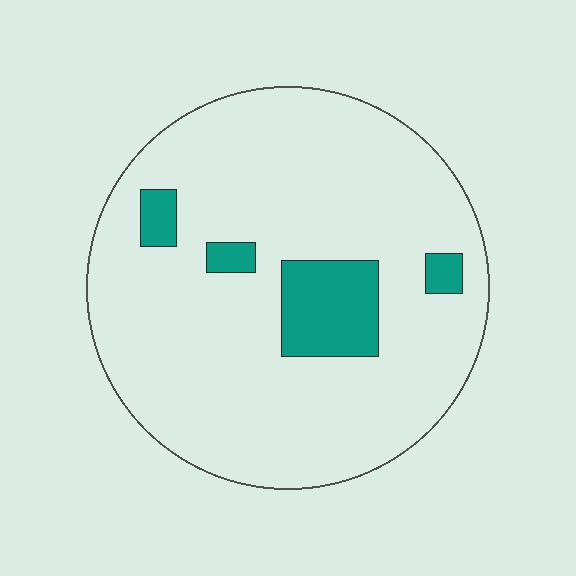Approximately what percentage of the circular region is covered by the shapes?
Approximately 10%.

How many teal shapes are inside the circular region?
4.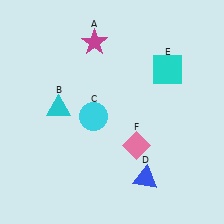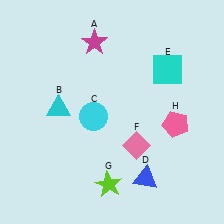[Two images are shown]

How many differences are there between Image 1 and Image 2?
There are 2 differences between the two images.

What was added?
A lime star (G), a pink pentagon (H) were added in Image 2.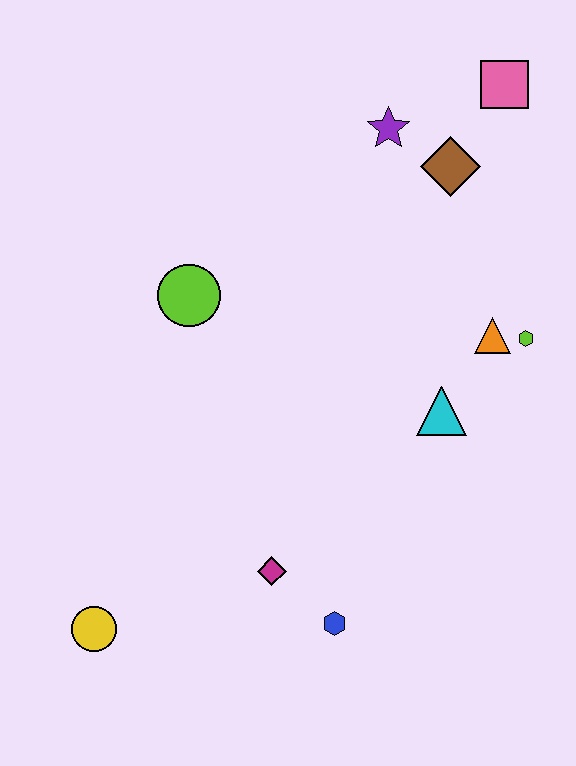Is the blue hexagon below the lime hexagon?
Yes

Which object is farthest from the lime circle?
The pink square is farthest from the lime circle.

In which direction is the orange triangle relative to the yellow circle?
The orange triangle is to the right of the yellow circle.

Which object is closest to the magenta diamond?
The blue hexagon is closest to the magenta diamond.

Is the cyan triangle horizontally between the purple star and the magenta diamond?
No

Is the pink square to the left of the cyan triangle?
No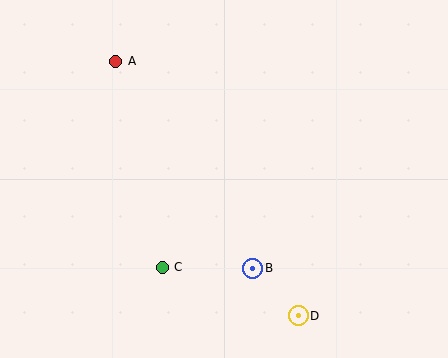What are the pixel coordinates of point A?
Point A is at (116, 61).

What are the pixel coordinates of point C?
Point C is at (162, 267).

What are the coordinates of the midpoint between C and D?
The midpoint between C and D is at (230, 291).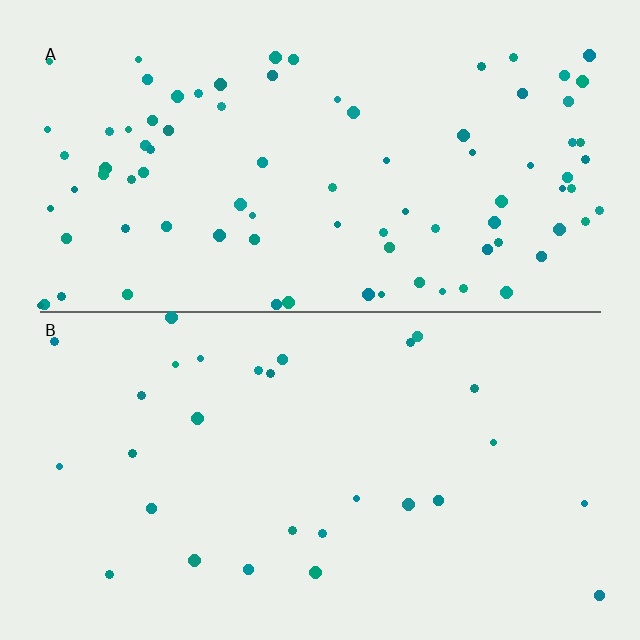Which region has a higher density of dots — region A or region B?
A (the top).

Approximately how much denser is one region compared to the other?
Approximately 3.0× — region A over region B.